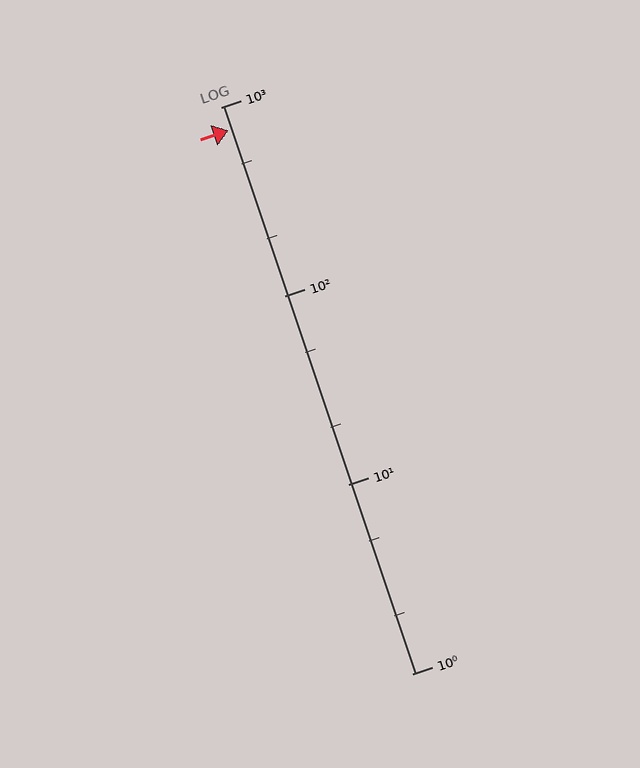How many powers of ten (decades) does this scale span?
The scale spans 3 decades, from 1 to 1000.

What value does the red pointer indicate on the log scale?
The pointer indicates approximately 750.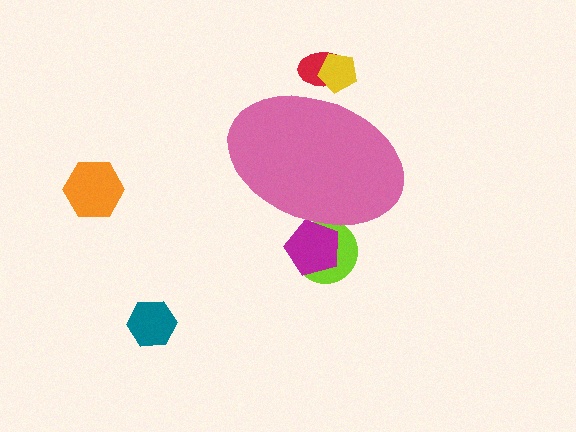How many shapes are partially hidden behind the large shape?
4 shapes are partially hidden.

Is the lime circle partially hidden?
Yes, the lime circle is partially hidden behind the pink ellipse.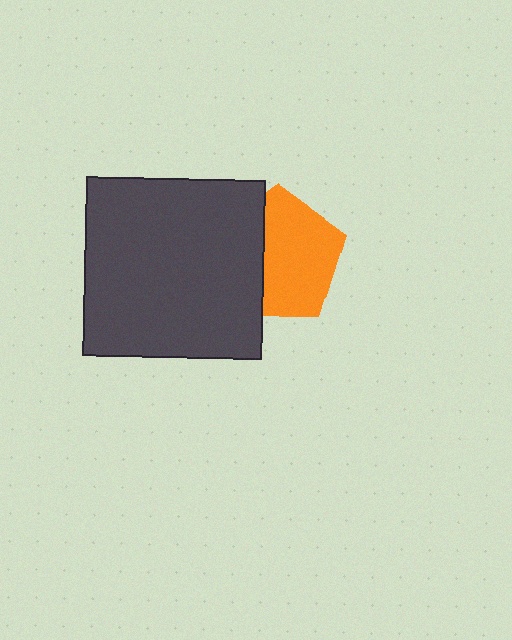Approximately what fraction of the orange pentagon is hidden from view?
Roughly 38% of the orange pentagon is hidden behind the dark gray square.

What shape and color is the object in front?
The object in front is a dark gray square.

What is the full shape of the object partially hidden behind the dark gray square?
The partially hidden object is an orange pentagon.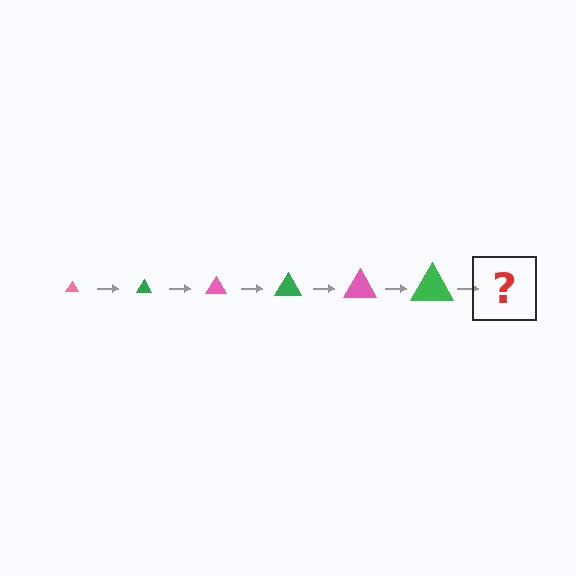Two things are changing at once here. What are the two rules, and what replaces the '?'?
The two rules are that the triangle grows larger each step and the color cycles through pink and green. The '?' should be a pink triangle, larger than the previous one.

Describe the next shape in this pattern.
It should be a pink triangle, larger than the previous one.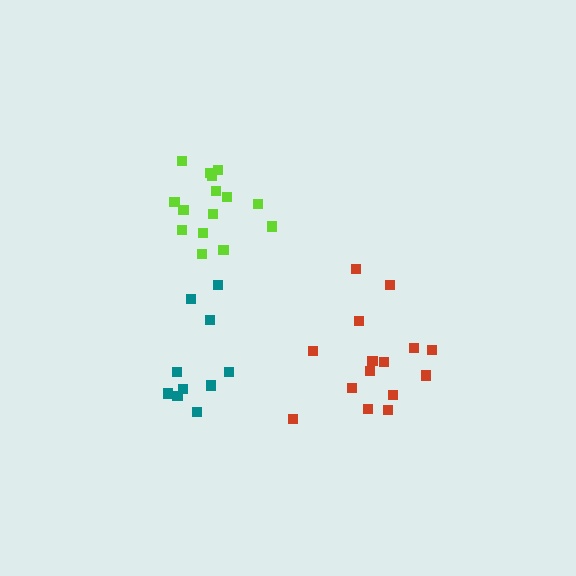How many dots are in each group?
Group 1: 15 dots, Group 2: 15 dots, Group 3: 10 dots (40 total).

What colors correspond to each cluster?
The clusters are colored: red, lime, teal.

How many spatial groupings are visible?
There are 3 spatial groupings.